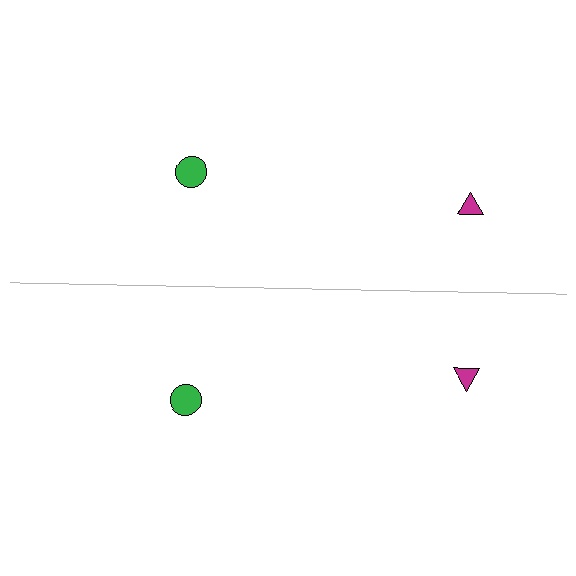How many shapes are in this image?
There are 4 shapes in this image.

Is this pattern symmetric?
Yes, this pattern has bilateral (reflection) symmetry.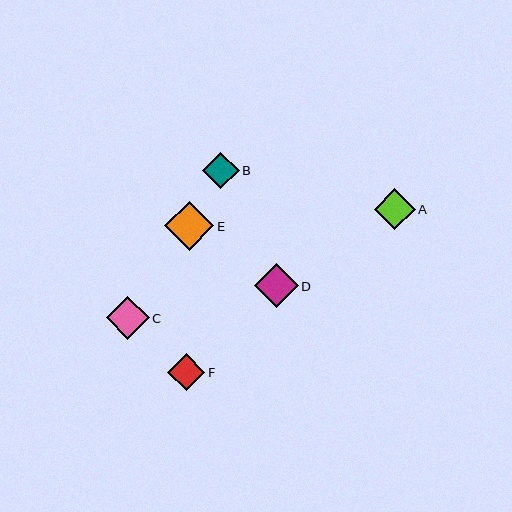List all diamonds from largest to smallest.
From largest to smallest: E, D, C, A, F, B.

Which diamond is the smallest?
Diamond B is the smallest with a size of approximately 37 pixels.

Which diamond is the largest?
Diamond E is the largest with a size of approximately 50 pixels.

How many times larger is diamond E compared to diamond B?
Diamond E is approximately 1.4 times the size of diamond B.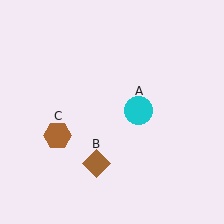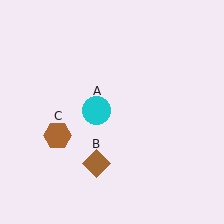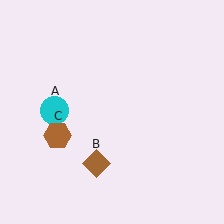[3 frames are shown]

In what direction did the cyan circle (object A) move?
The cyan circle (object A) moved left.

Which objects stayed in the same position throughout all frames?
Brown diamond (object B) and brown hexagon (object C) remained stationary.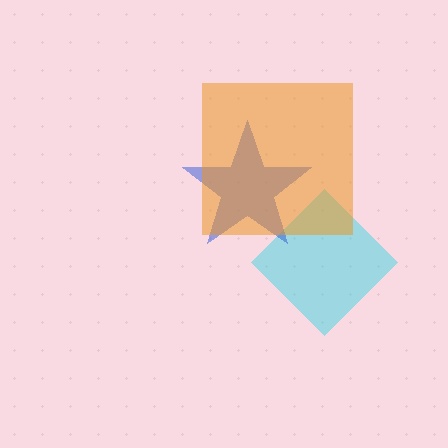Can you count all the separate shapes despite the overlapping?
Yes, there are 3 separate shapes.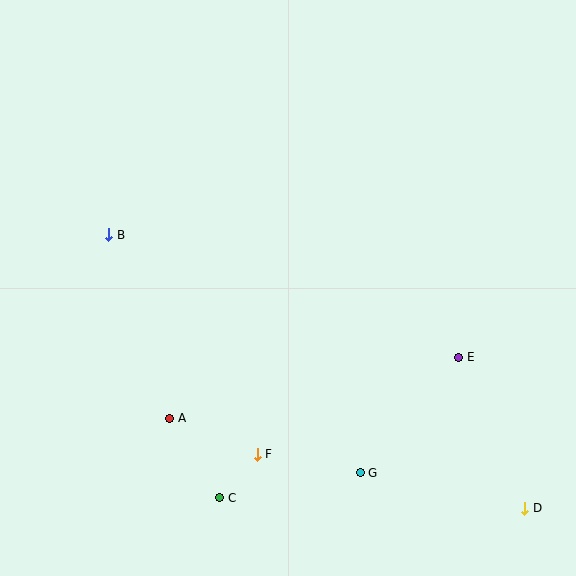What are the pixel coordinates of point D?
Point D is at (525, 508).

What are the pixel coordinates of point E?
Point E is at (459, 357).